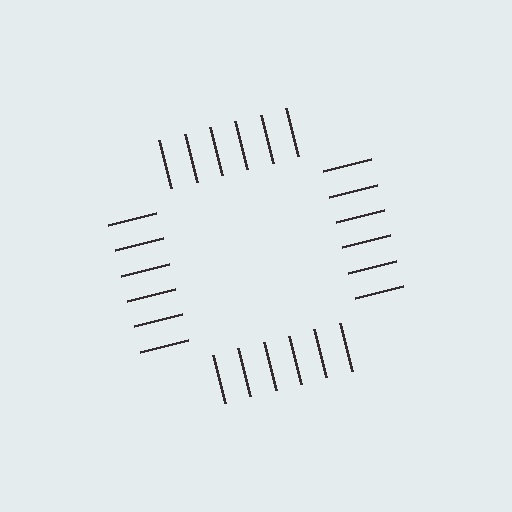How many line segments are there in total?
24 — 6 along each of the 4 edges.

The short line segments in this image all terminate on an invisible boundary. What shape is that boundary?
An illusory square — the line segments terminate on its edges but no continuous stroke is drawn.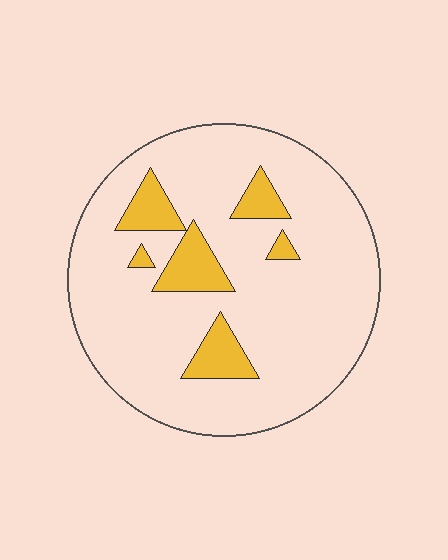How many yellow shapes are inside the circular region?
6.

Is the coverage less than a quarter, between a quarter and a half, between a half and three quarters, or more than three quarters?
Less than a quarter.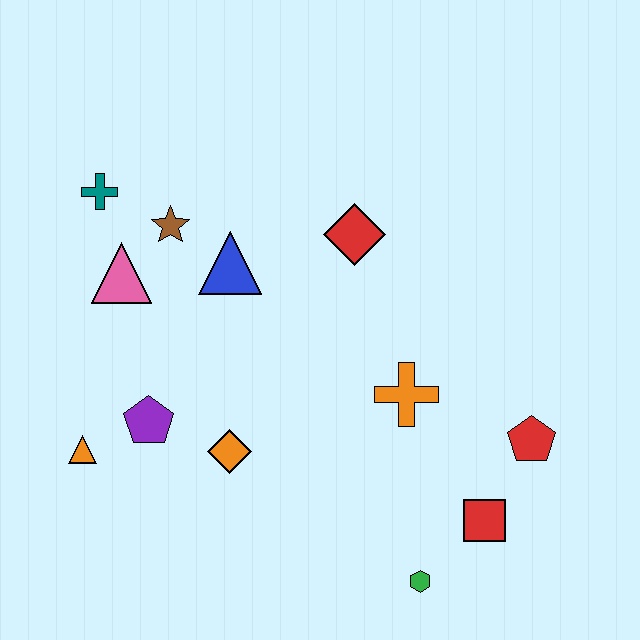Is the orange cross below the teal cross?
Yes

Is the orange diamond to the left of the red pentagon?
Yes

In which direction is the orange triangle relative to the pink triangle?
The orange triangle is below the pink triangle.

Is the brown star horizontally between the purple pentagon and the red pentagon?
Yes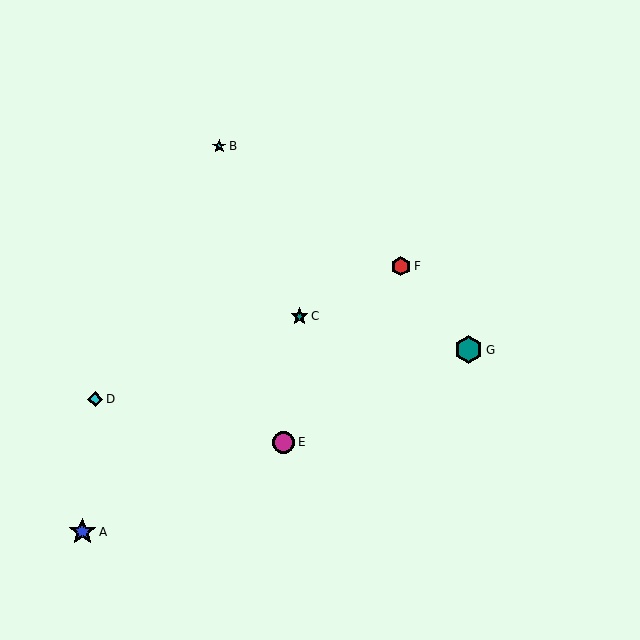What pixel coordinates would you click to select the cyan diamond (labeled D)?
Click at (95, 399) to select the cyan diamond D.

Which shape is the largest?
The teal hexagon (labeled G) is the largest.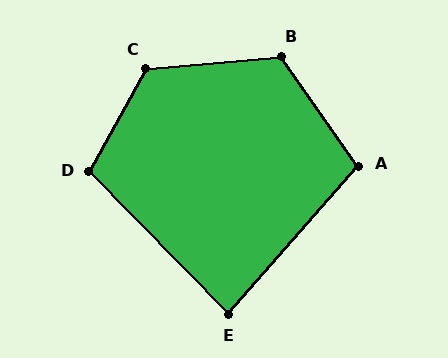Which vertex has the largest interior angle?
C, at approximately 124 degrees.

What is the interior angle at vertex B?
Approximately 120 degrees (obtuse).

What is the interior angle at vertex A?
Approximately 103 degrees (obtuse).